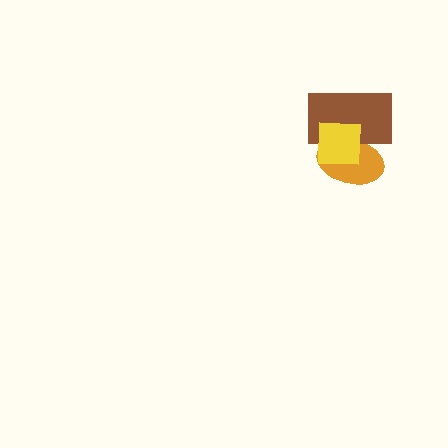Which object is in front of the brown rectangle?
The yellow square is in front of the brown rectangle.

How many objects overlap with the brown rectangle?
2 objects overlap with the brown rectangle.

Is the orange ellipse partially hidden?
Yes, it is partially covered by another shape.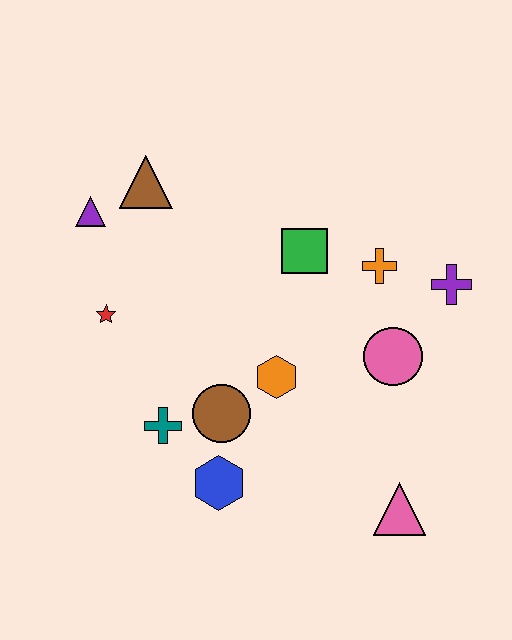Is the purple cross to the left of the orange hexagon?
No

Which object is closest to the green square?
The orange cross is closest to the green square.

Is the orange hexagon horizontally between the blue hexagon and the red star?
No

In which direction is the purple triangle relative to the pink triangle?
The purple triangle is to the left of the pink triangle.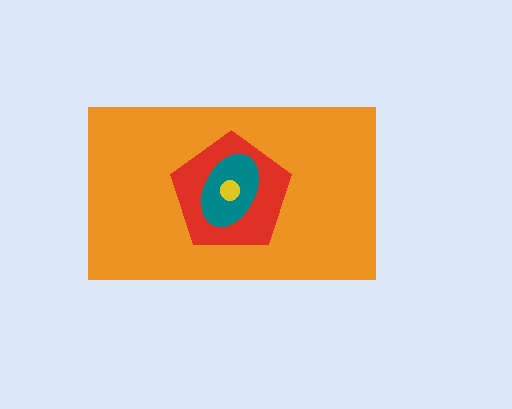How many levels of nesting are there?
4.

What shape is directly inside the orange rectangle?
The red pentagon.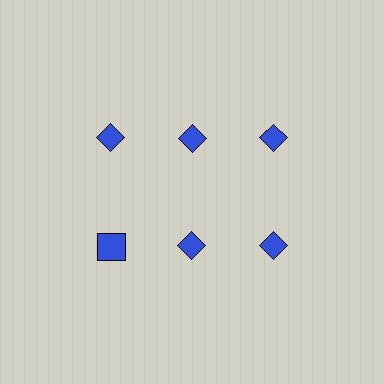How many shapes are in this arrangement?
There are 6 shapes arranged in a grid pattern.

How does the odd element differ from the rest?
It has a different shape: square instead of diamond.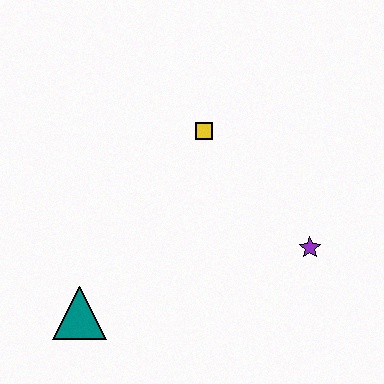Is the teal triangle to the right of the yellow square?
No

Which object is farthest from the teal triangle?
The purple star is farthest from the teal triangle.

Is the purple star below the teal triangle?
No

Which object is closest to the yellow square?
The purple star is closest to the yellow square.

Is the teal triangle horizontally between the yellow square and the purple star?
No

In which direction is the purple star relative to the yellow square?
The purple star is below the yellow square.